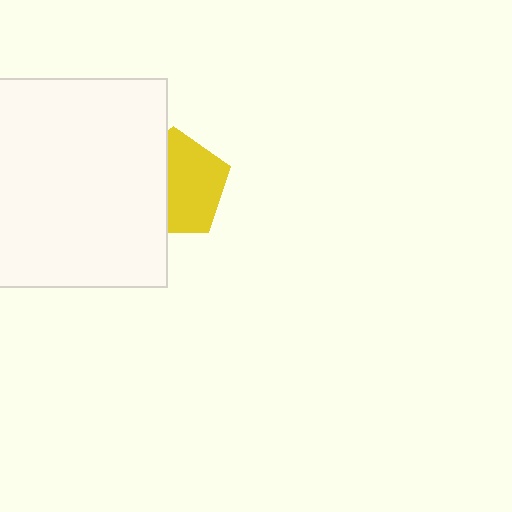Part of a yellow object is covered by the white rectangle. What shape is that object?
It is a pentagon.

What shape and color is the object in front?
The object in front is a white rectangle.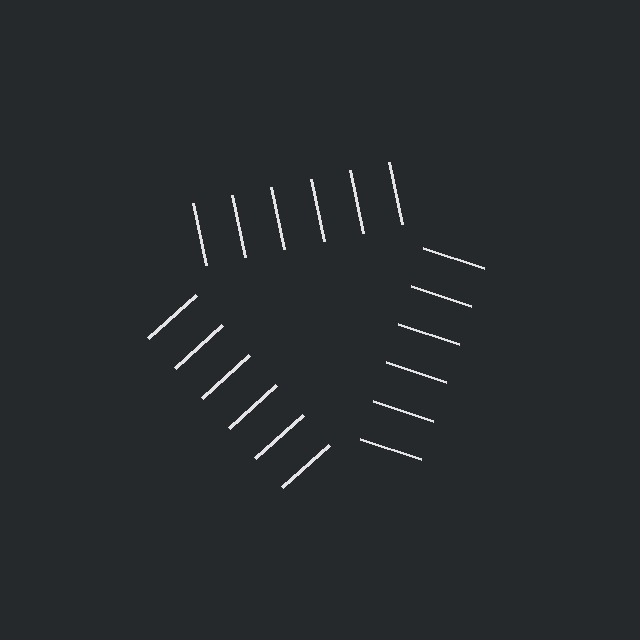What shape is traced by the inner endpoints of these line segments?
An illusory triangle — the line segments terminate on its edges but no continuous stroke is drawn.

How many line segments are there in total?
18 — 6 along each of the 3 edges.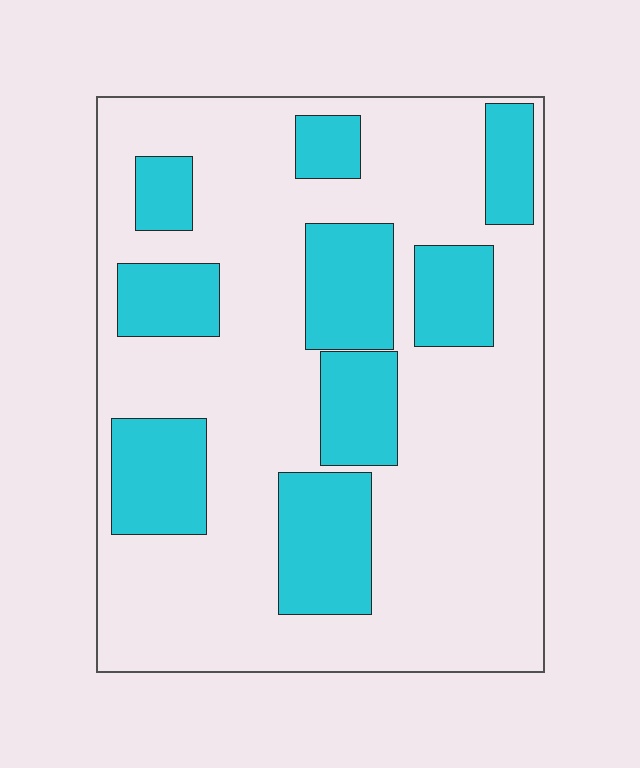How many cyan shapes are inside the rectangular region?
9.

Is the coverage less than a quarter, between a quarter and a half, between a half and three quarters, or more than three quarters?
Between a quarter and a half.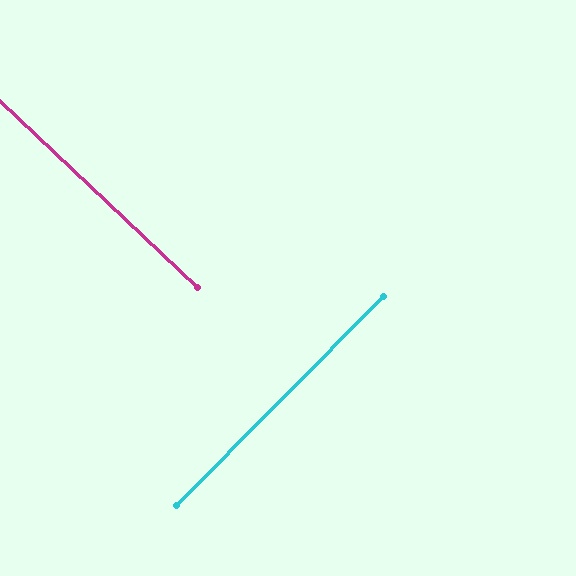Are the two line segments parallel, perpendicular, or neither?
Perpendicular — they meet at approximately 89°.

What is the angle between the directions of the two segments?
Approximately 89 degrees.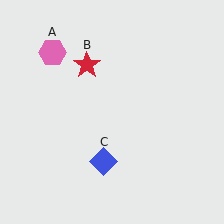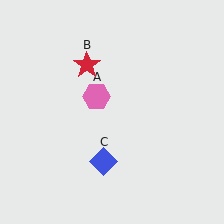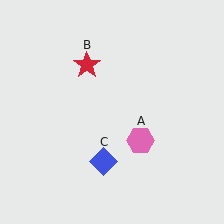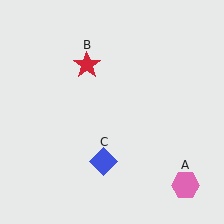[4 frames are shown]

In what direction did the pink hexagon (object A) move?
The pink hexagon (object A) moved down and to the right.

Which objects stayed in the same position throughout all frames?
Red star (object B) and blue diamond (object C) remained stationary.